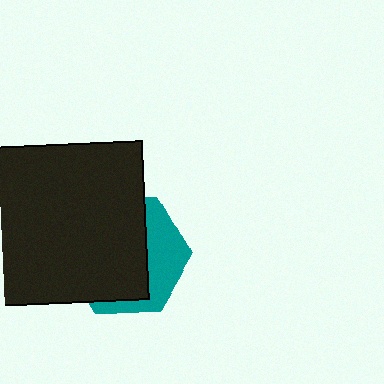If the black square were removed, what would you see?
You would see the complete teal hexagon.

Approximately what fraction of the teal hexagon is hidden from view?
Roughly 66% of the teal hexagon is hidden behind the black square.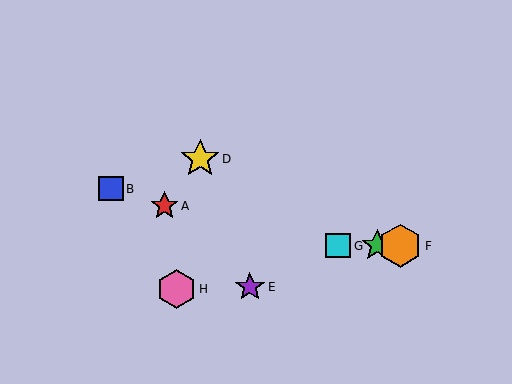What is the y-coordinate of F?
Object F is at y≈246.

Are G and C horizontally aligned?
Yes, both are at y≈246.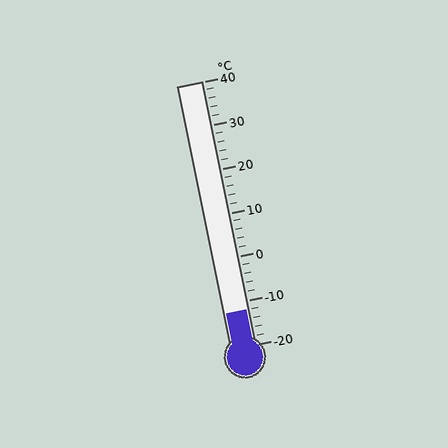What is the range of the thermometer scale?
The thermometer scale ranges from -20°C to 40°C.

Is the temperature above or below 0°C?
The temperature is below 0°C.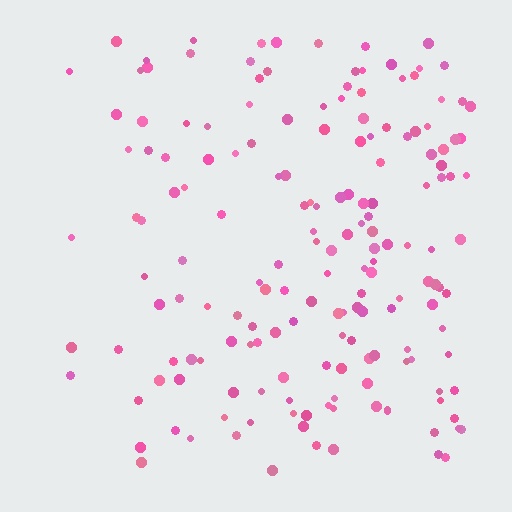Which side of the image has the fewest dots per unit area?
The left.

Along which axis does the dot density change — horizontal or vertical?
Horizontal.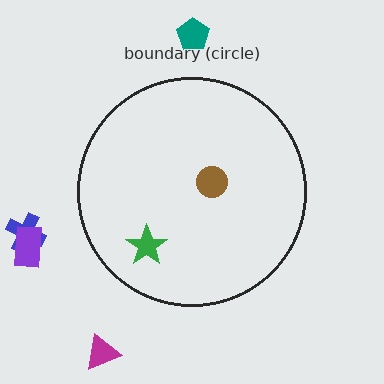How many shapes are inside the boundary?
2 inside, 4 outside.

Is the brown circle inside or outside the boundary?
Inside.